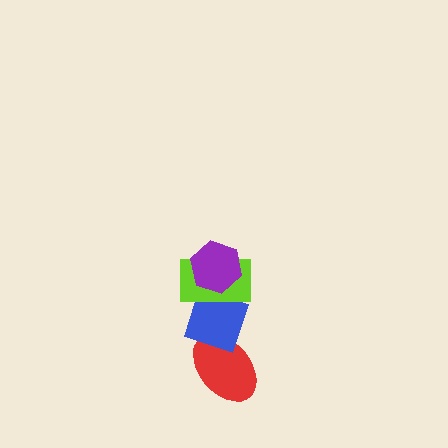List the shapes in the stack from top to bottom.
From top to bottom: the purple hexagon, the lime rectangle, the blue diamond, the red ellipse.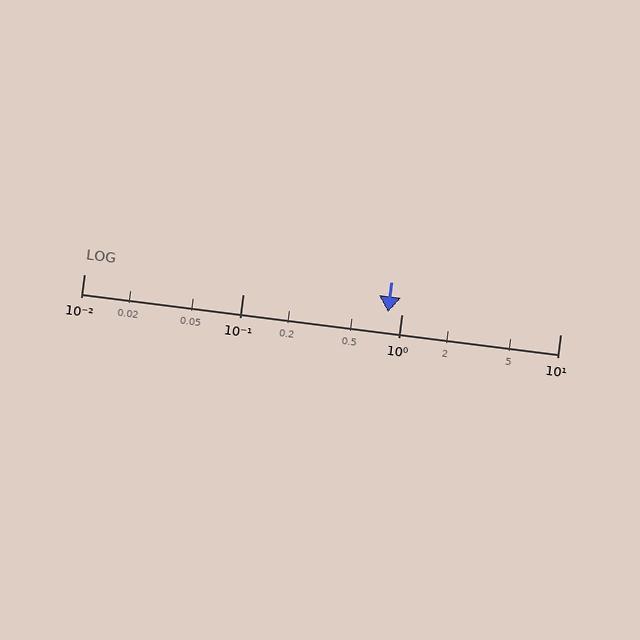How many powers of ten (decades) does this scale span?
The scale spans 3 decades, from 0.01 to 10.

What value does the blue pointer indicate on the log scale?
The pointer indicates approximately 0.82.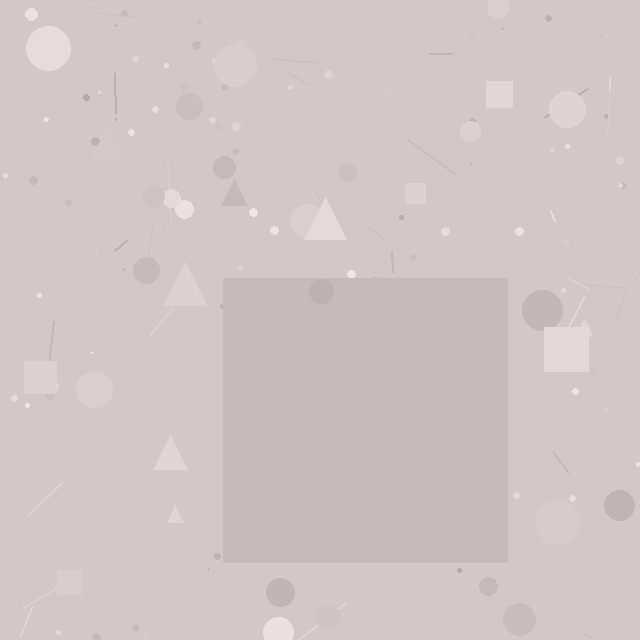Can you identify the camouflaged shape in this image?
The camouflaged shape is a square.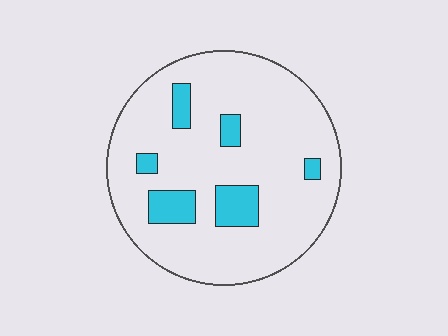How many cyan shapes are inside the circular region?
6.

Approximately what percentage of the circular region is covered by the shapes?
Approximately 15%.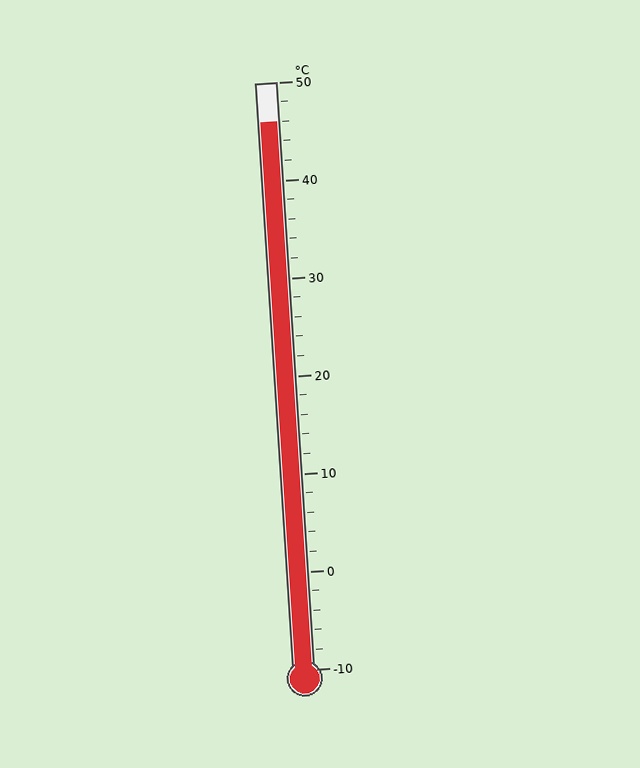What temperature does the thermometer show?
The thermometer shows approximately 46°C.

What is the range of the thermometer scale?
The thermometer scale ranges from -10°C to 50°C.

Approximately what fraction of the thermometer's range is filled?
The thermometer is filled to approximately 95% of its range.